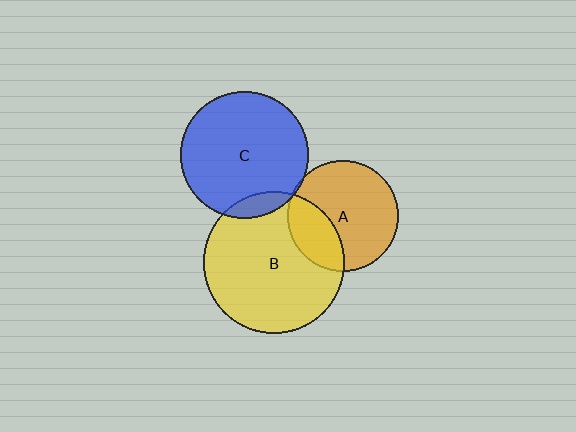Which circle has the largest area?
Circle B (yellow).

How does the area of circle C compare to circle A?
Approximately 1.3 times.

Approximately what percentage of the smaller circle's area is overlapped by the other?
Approximately 10%.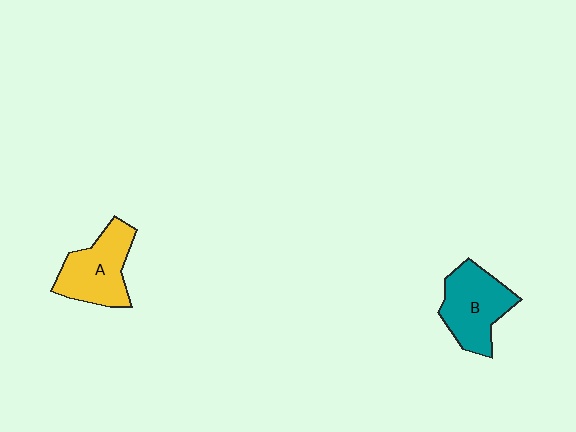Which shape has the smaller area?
Shape A (yellow).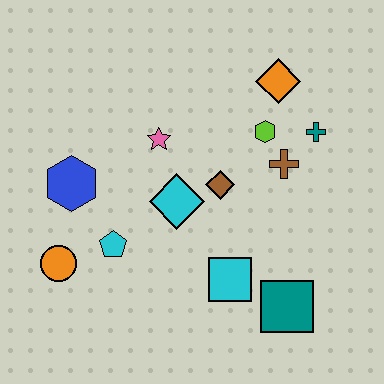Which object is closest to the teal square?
The cyan square is closest to the teal square.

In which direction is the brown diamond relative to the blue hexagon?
The brown diamond is to the right of the blue hexagon.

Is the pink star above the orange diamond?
No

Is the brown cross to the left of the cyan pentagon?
No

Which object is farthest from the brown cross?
The orange circle is farthest from the brown cross.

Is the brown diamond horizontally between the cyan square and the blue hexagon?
Yes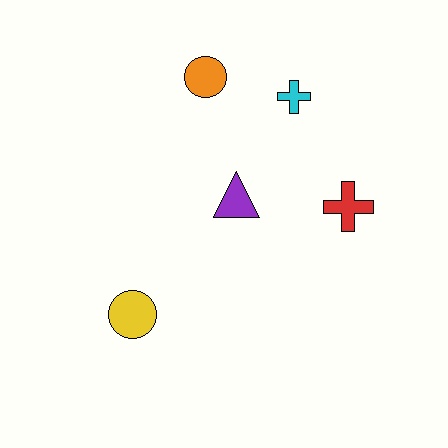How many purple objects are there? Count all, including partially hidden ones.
There is 1 purple object.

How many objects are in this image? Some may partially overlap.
There are 5 objects.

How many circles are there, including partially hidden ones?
There are 2 circles.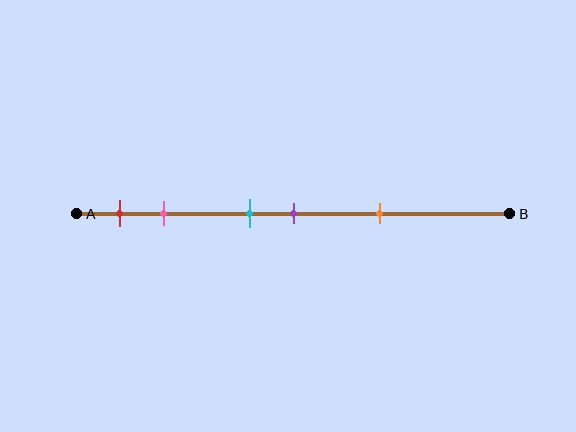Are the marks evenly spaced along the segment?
No, the marks are not evenly spaced.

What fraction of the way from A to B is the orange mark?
The orange mark is approximately 70% (0.7) of the way from A to B.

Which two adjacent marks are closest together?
The cyan and purple marks are the closest adjacent pair.